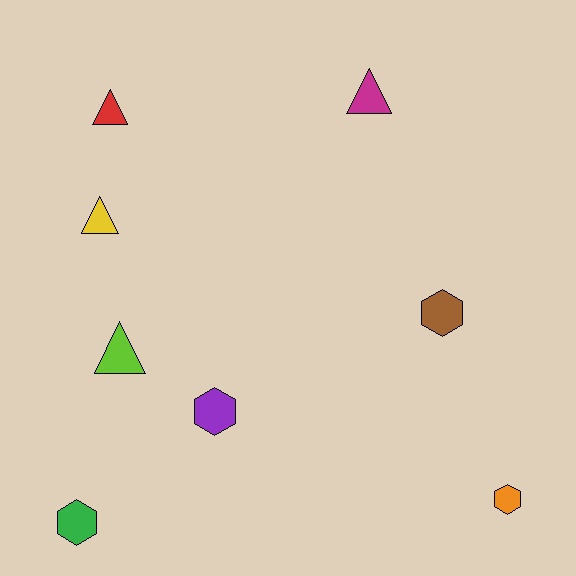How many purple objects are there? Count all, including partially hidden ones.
There is 1 purple object.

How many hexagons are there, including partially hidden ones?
There are 4 hexagons.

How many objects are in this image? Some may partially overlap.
There are 8 objects.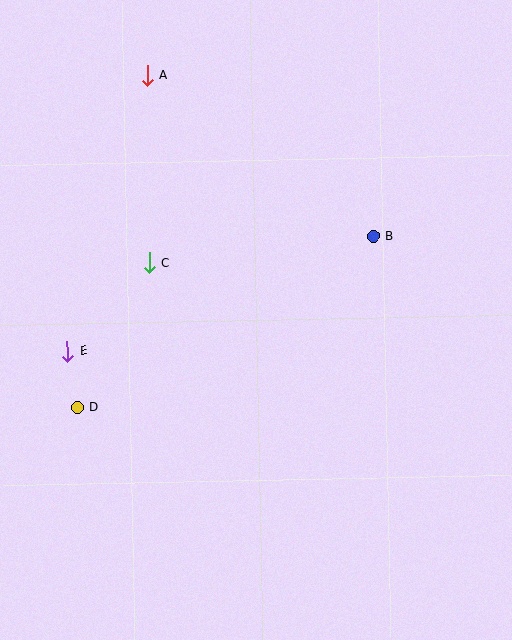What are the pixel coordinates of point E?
Point E is at (67, 351).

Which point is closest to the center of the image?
Point C at (149, 263) is closest to the center.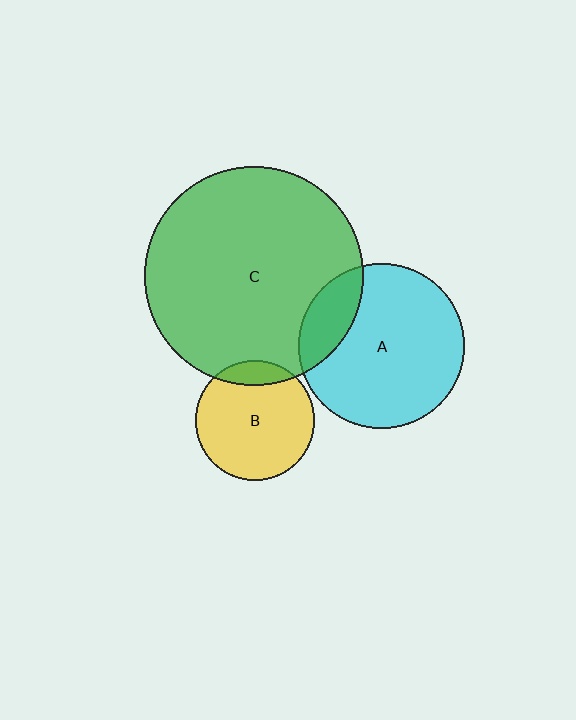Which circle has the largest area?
Circle C (green).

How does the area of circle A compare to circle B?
Approximately 1.9 times.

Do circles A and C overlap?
Yes.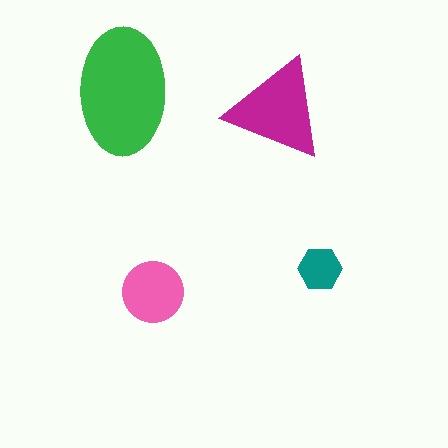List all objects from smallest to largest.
The teal hexagon, the pink circle, the magenta triangle, the green ellipse.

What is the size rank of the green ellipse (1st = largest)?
1st.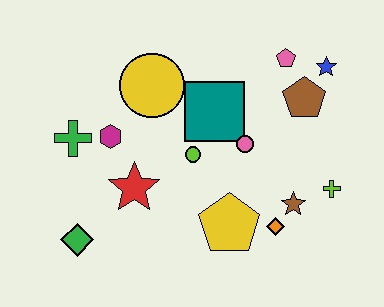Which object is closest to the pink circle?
The teal square is closest to the pink circle.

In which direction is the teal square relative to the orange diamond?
The teal square is above the orange diamond.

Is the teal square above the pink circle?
Yes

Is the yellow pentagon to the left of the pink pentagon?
Yes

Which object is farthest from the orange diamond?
The green cross is farthest from the orange diamond.